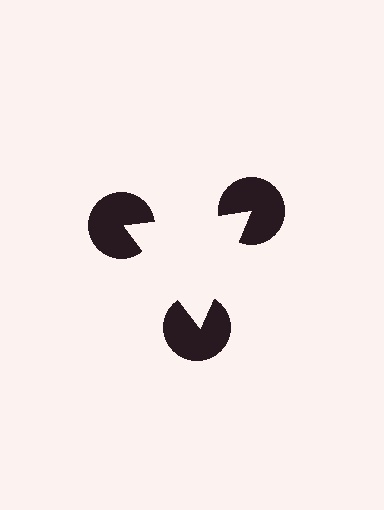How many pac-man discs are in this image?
There are 3 — one at each vertex of the illusory triangle.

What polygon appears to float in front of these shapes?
An illusory triangle — its edges are inferred from the aligned wedge cuts in the pac-man discs, not physically drawn.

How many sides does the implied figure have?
3 sides.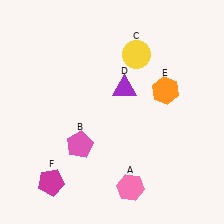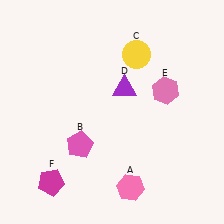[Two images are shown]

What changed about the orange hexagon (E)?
In Image 1, E is orange. In Image 2, it changed to pink.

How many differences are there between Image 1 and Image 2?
There is 1 difference between the two images.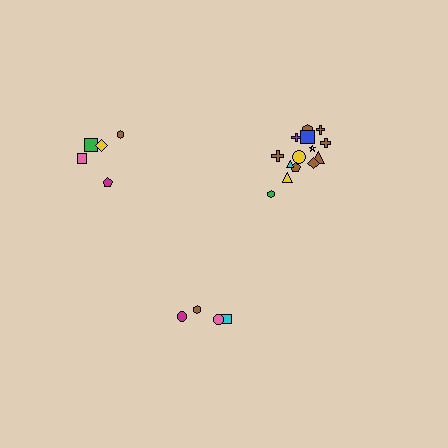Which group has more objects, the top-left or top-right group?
The top-right group.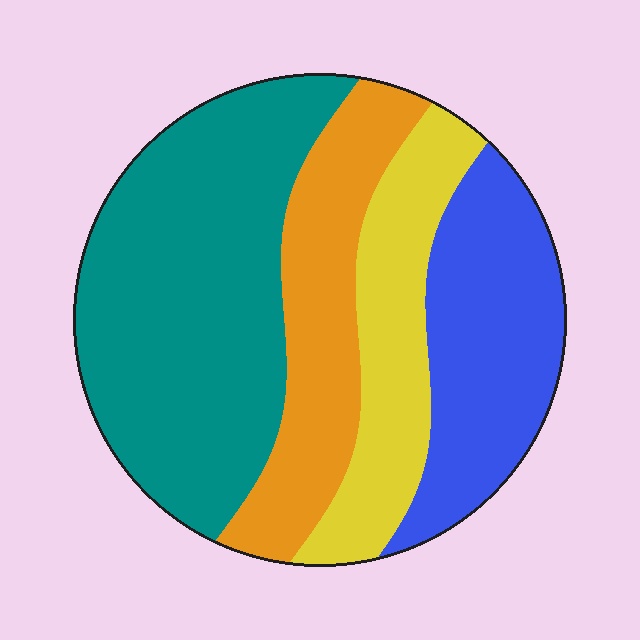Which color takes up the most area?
Teal, at roughly 40%.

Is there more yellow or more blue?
Blue.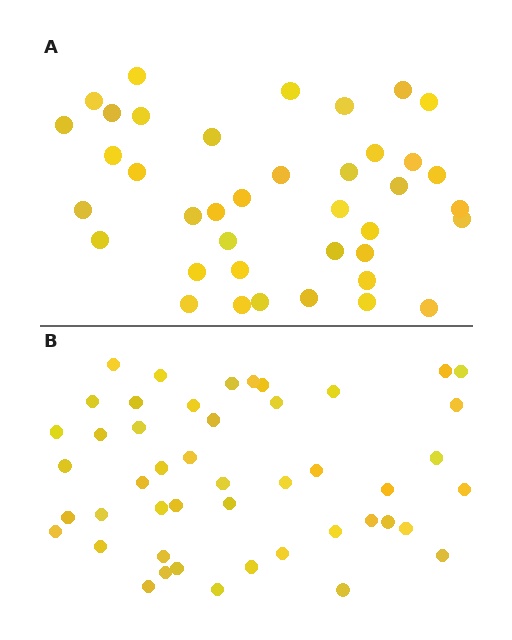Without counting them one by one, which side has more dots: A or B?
Region B (the bottom region) has more dots.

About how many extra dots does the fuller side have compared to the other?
Region B has roughly 8 or so more dots than region A.